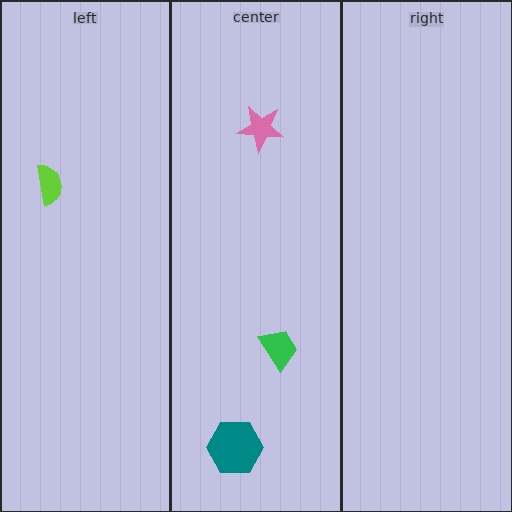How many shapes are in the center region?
3.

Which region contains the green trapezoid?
The center region.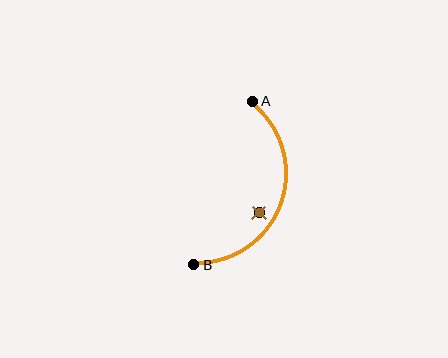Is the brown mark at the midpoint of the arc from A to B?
No — the brown mark does not lie on the arc at all. It sits slightly inside the curve.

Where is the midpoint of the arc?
The arc midpoint is the point on the curve farthest from the straight line joining A and B. It sits to the right of that line.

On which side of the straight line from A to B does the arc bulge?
The arc bulges to the right of the straight line connecting A and B.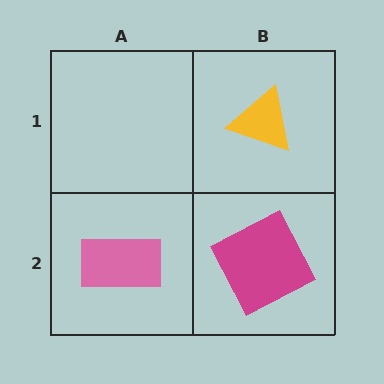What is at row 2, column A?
A pink rectangle.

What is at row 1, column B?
A yellow triangle.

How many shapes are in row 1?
1 shape.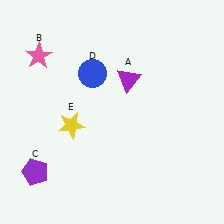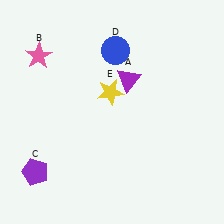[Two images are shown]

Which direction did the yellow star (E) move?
The yellow star (E) moved right.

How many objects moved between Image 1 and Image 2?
2 objects moved between the two images.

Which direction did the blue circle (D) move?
The blue circle (D) moved up.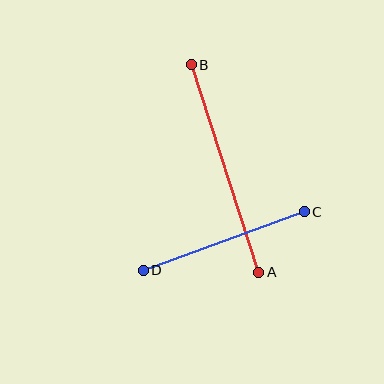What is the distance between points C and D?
The distance is approximately 171 pixels.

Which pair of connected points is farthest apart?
Points A and B are farthest apart.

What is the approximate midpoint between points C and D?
The midpoint is at approximately (224, 241) pixels.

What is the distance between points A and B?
The distance is approximately 218 pixels.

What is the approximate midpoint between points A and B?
The midpoint is at approximately (225, 168) pixels.